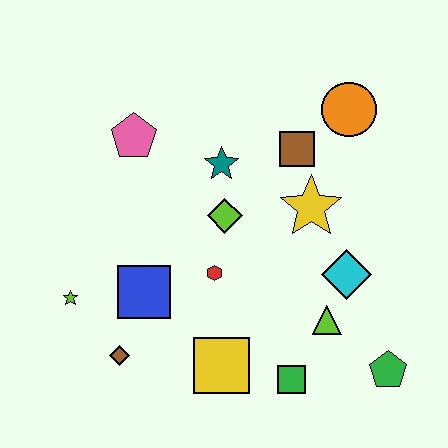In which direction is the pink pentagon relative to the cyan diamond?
The pink pentagon is to the left of the cyan diamond.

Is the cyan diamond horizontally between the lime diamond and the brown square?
No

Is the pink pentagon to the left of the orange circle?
Yes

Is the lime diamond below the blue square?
No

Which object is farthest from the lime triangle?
The pink pentagon is farthest from the lime triangle.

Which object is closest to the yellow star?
The brown square is closest to the yellow star.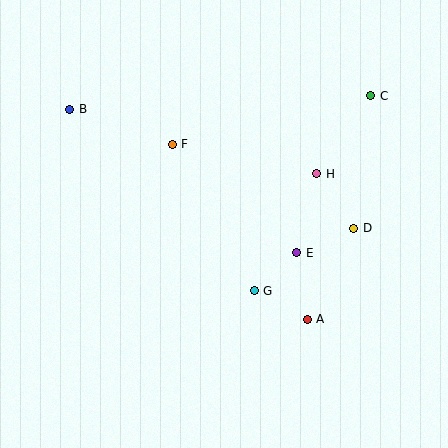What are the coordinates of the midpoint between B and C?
The midpoint between B and C is at (220, 102).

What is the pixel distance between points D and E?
The distance between D and E is 62 pixels.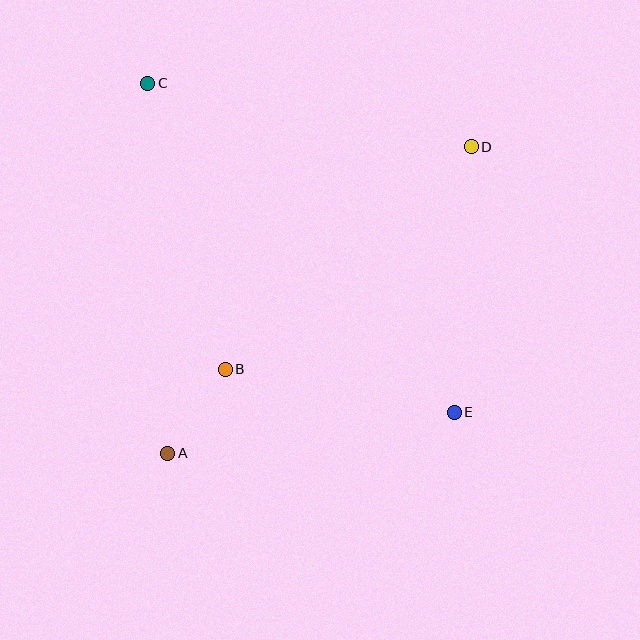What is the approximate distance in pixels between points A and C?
The distance between A and C is approximately 371 pixels.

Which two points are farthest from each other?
Points C and E are farthest from each other.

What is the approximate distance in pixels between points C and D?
The distance between C and D is approximately 330 pixels.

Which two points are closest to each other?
Points A and B are closest to each other.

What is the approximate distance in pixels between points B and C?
The distance between B and C is approximately 297 pixels.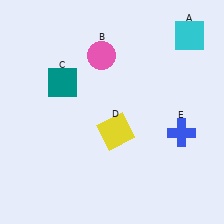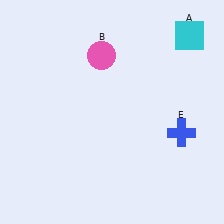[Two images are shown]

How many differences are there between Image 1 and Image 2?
There are 2 differences between the two images.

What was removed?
The yellow square (D), the teal square (C) were removed in Image 2.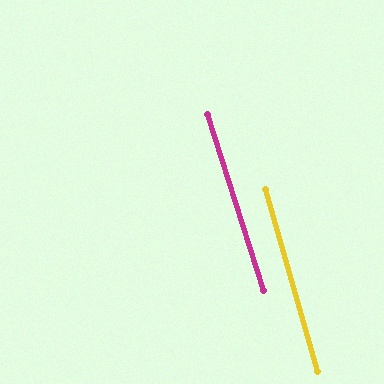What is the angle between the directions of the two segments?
Approximately 2 degrees.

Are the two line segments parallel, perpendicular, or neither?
Parallel — their directions differ by only 1.8°.